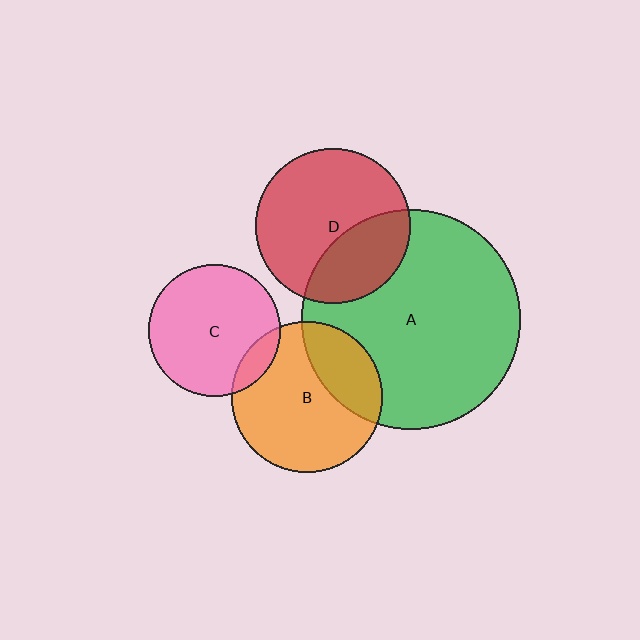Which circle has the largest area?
Circle A (green).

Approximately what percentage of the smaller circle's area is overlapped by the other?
Approximately 35%.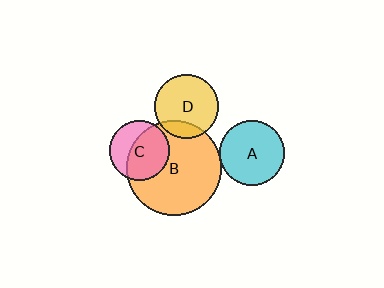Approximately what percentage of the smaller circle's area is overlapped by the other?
Approximately 15%.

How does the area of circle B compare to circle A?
Approximately 2.1 times.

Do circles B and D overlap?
Yes.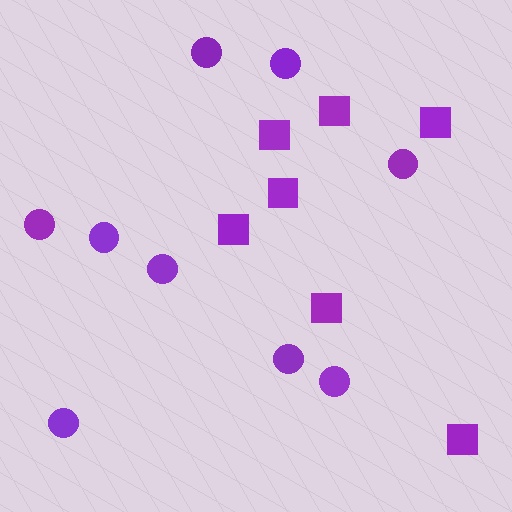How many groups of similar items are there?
There are 2 groups: one group of squares (7) and one group of circles (9).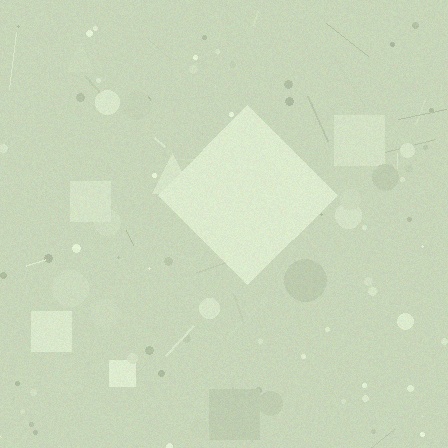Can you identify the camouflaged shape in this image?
The camouflaged shape is a diamond.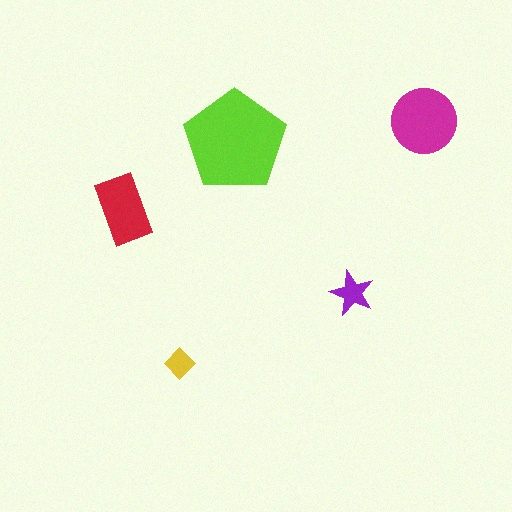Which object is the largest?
The lime pentagon.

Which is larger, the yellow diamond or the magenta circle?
The magenta circle.